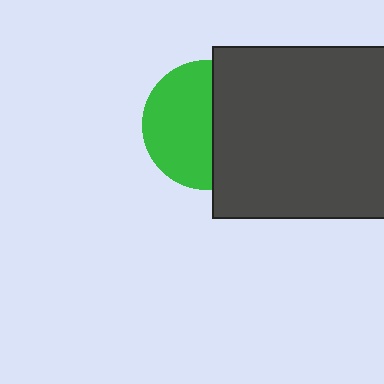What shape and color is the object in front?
The object in front is a dark gray rectangle.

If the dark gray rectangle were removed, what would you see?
You would see the complete green circle.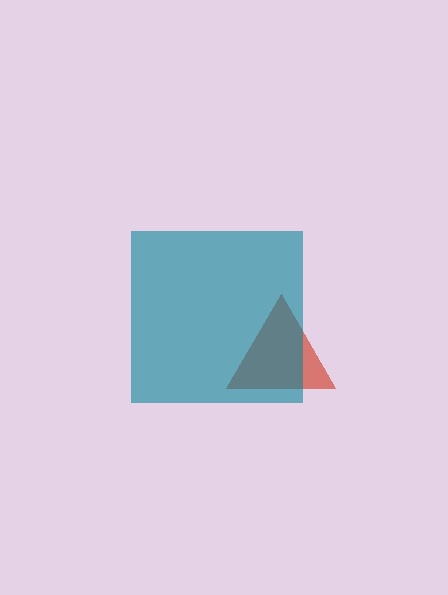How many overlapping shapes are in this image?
There are 2 overlapping shapes in the image.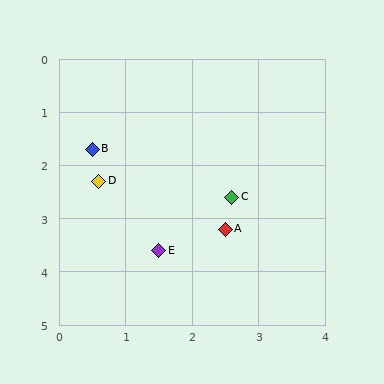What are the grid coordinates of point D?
Point D is at approximately (0.6, 2.3).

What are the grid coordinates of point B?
Point B is at approximately (0.5, 1.7).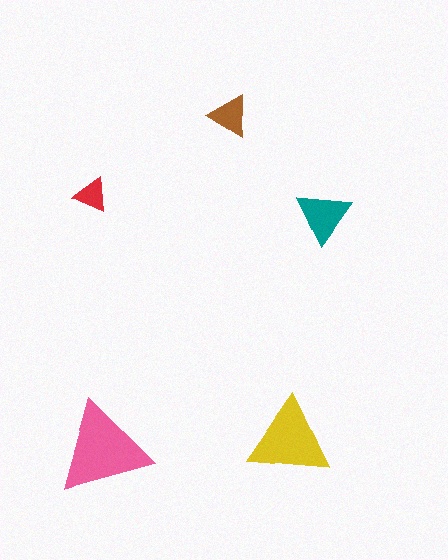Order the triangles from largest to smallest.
the pink one, the yellow one, the teal one, the brown one, the red one.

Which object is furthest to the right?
The teal triangle is rightmost.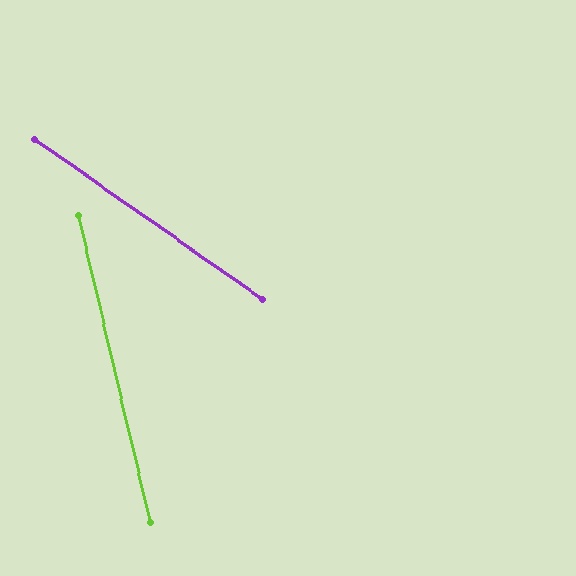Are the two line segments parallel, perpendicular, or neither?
Neither parallel nor perpendicular — they differ by about 42°.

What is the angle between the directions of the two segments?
Approximately 42 degrees.